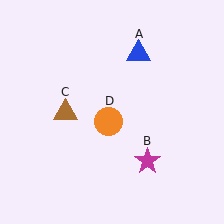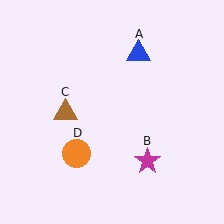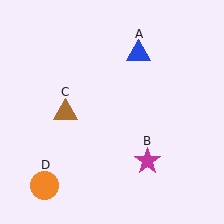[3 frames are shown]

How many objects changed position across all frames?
1 object changed position: orange circle (object D).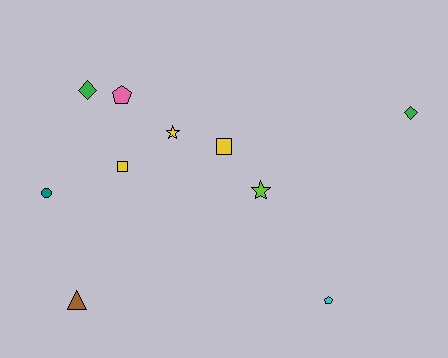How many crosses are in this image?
There are no crosses.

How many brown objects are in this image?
There is 1 brown object.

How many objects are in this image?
There are 10 objects.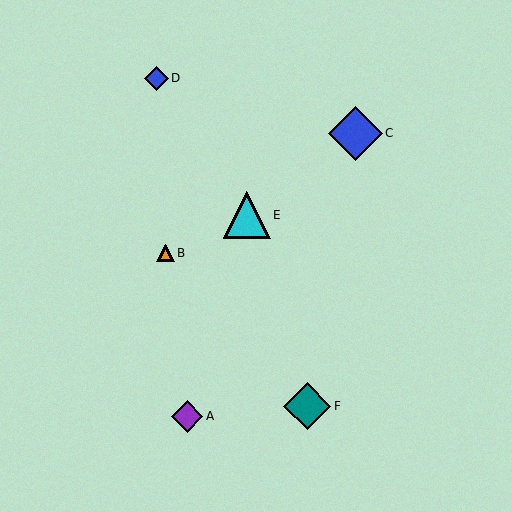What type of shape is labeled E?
Shape E is a cyan triangle.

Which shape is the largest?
The blue diamond (labeled C) is the largest.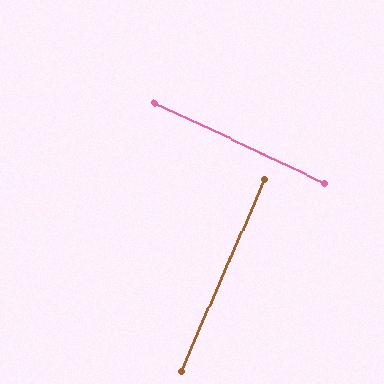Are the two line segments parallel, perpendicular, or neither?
Perpendicular — they meet at approximately 88°.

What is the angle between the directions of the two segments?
Approximately 88 degrees.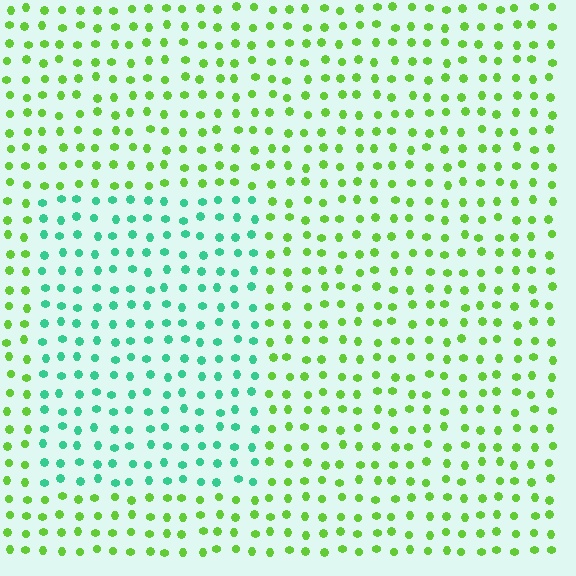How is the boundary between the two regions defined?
The boundary is defined purely by a slight shift in hue (about 53 degrees). Spacing, size, and orientation are identical on both sides.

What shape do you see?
I see a rectangle.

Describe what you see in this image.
The image is filled with small lime elements in a uniform arrangement. A rectangle-shaped region is visible where the elements are tinted to a slightly different hue, forming a subtle color boundary.